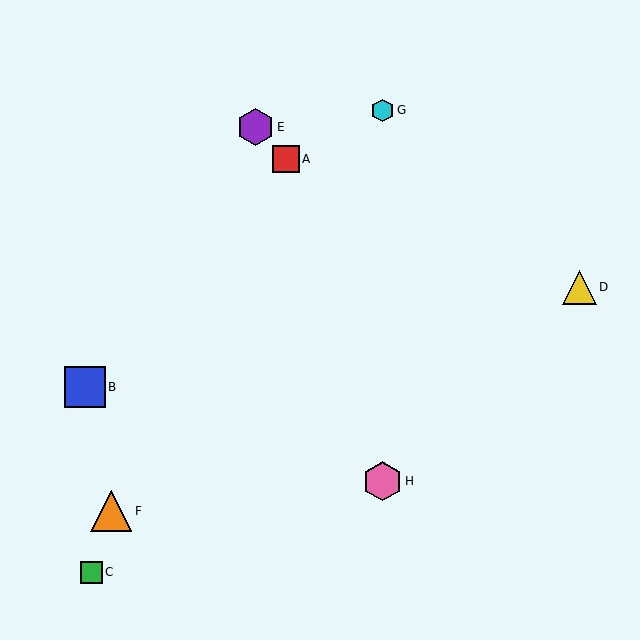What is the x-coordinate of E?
Object E is at x≈255.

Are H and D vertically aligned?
No, H is at x≈383 and D is at x≈579.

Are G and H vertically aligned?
Yes, both are at x≈383.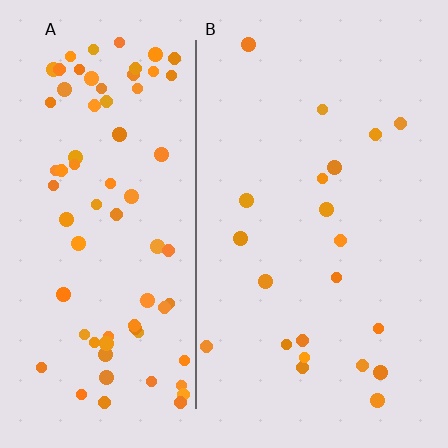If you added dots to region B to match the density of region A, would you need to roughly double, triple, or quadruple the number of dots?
Approximately quadruple.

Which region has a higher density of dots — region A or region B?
A (the left).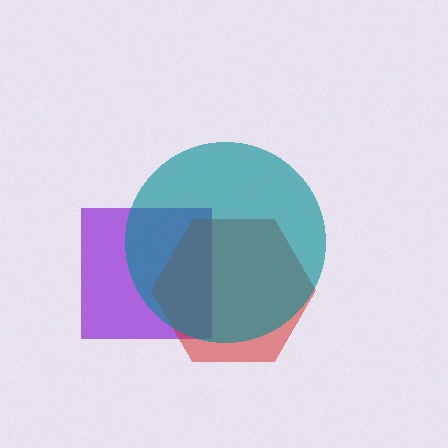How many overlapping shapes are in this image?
There are 3 overlapping shapes in the image.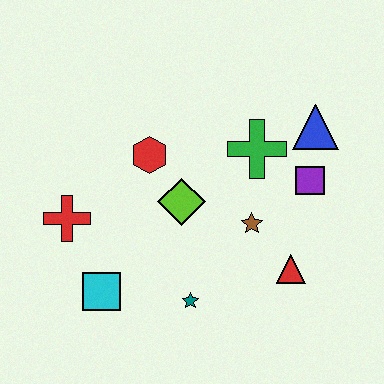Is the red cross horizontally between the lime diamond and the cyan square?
No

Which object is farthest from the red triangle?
The red cross is farthest from the red triangle.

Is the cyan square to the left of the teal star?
Yes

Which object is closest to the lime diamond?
The red hexagon is closest to the lime diamond.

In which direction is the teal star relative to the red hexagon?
The teal star is below the red hexagon.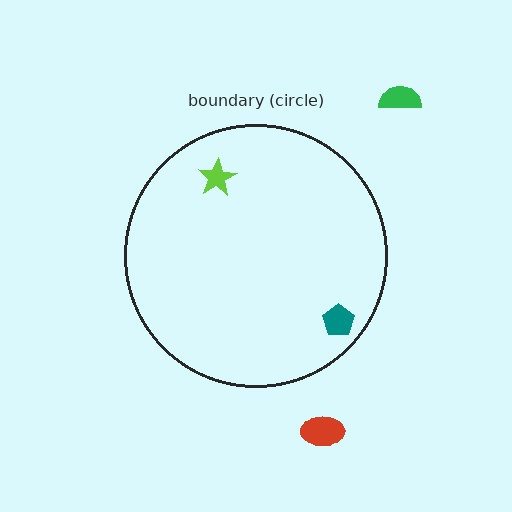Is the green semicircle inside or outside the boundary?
Outside.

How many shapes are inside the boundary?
2 inside, 2 outside.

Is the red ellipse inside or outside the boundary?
Outside.